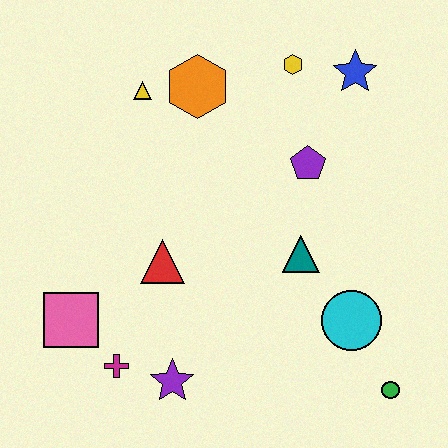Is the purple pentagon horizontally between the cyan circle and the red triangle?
Yes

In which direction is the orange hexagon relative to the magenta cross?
The orange hexagon is above the magenta cross.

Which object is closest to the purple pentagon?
The teal triangle is closest to the purple pentagon.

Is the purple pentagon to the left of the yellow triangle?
No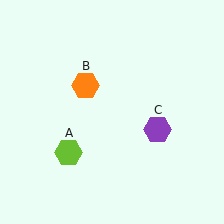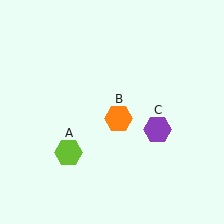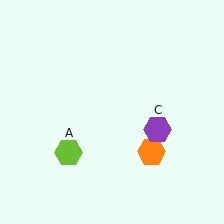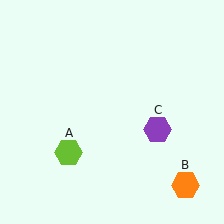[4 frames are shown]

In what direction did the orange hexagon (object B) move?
The orange hexagon (object B) moved down and to the right.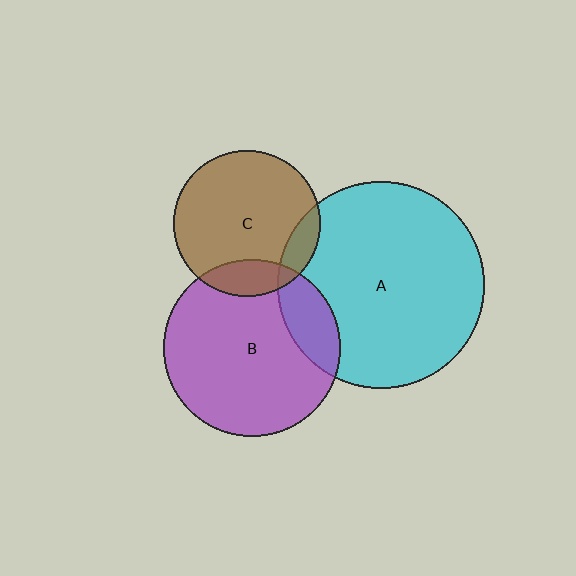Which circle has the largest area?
Circle A (cyan).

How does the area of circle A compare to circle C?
Approximately 2.0 times.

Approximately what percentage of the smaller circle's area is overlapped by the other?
Approximately 10%.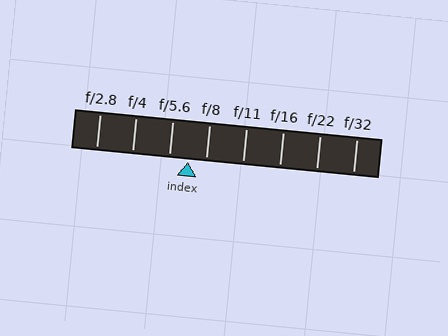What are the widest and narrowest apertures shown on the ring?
The widest aperture shown is f/2.8 and the narrowest is f/32.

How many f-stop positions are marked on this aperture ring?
There are 8 f-stop positions marked.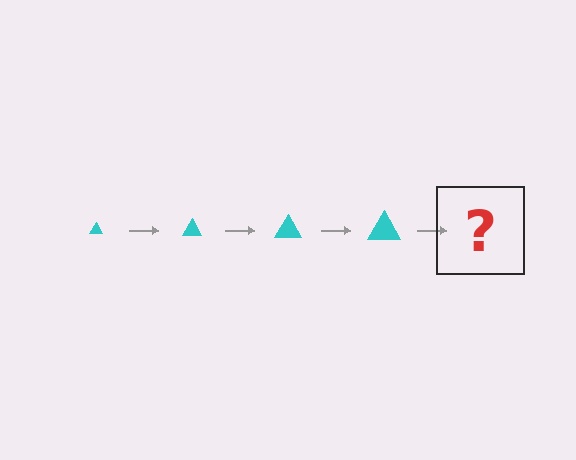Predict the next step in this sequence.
The next step is a cyan triangle, larger than the previous one.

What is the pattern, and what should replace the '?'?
The pattern is that the triangle gets progressively larger each step. The '?' should be a cyan triangle, larger than the previous one.